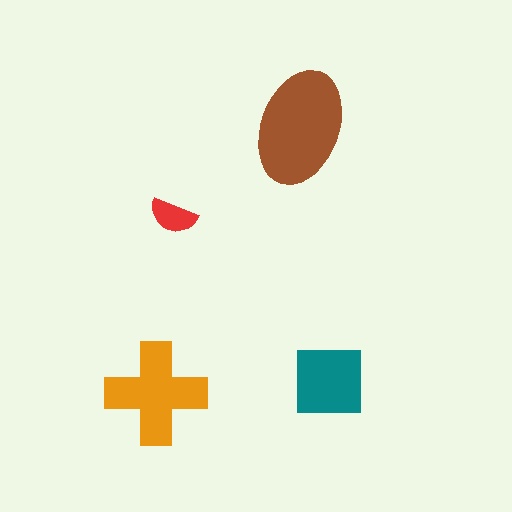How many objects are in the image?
There are 4 objects in the image.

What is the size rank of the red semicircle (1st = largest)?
4th.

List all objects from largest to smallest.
The brown ellipse, the orange cross, the teal square, the red semicircle.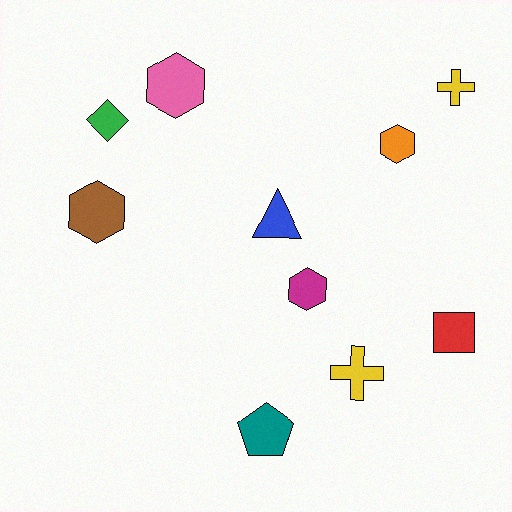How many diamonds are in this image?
There is 1 diamond.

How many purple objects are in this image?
There are no purple objects.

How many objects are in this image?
There are 10 objects.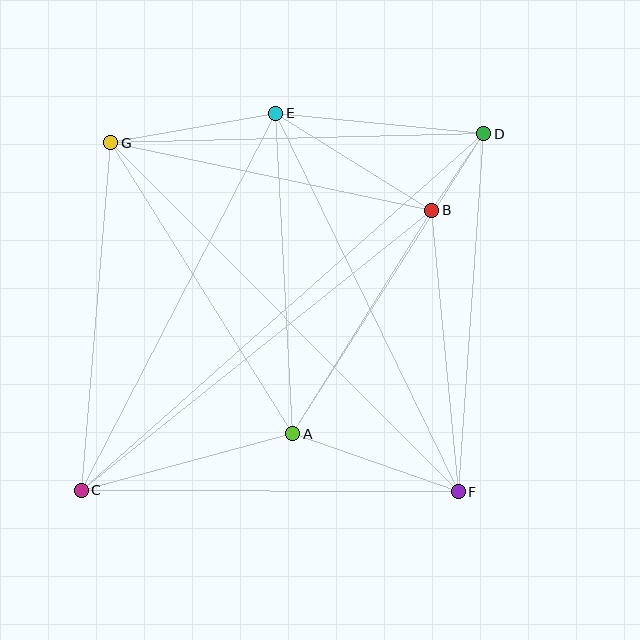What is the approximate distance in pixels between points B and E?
The distance between B and E is approximately 184 pixels.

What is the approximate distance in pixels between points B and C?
The distance between B and C is approximately 449 pixels.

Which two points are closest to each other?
Points B and D are closest to each other.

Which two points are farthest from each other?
Points C and D are farthest from each other.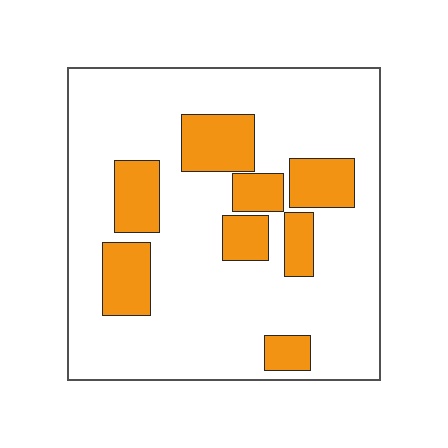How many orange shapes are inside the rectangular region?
8.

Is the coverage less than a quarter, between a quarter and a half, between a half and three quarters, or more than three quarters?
Less than a quarter.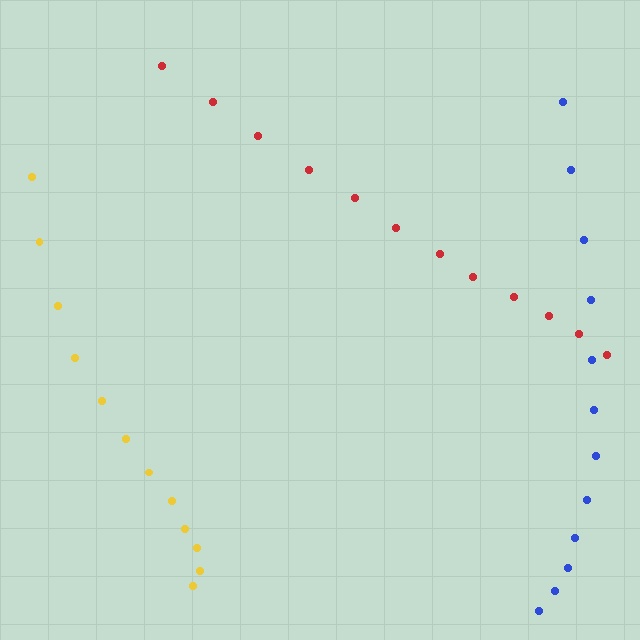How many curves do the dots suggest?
There are 3 distinct paths.